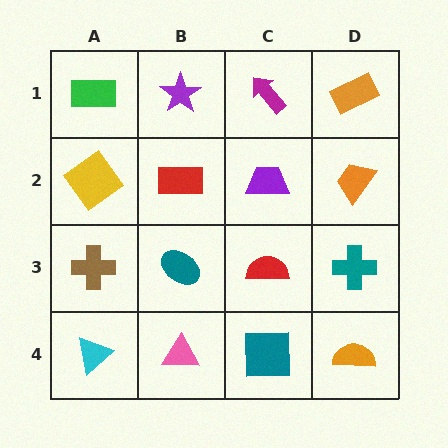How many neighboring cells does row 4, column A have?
2.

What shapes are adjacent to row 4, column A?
A brown cross (row 3, column A), a pink triangle (row 4, column B).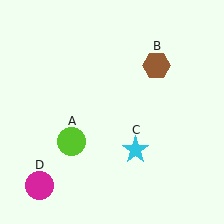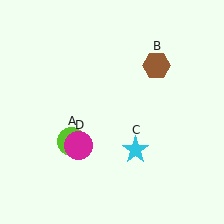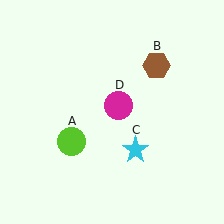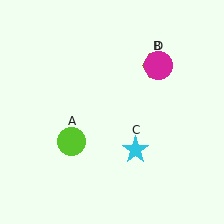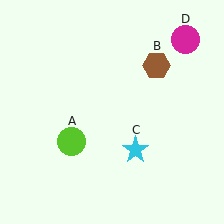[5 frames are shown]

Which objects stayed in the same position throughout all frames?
Lime circle (object A) and brown hexagon (object B) and cyan star (object C) remained stationary.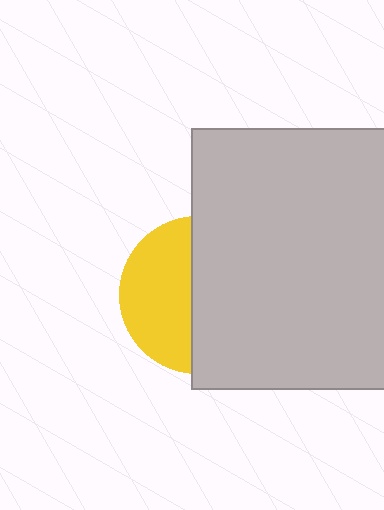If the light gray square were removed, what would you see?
You would see the complete yellow circle.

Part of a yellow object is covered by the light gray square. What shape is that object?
It is a circle.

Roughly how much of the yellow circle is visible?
A small part of it is visible (roughly 45%).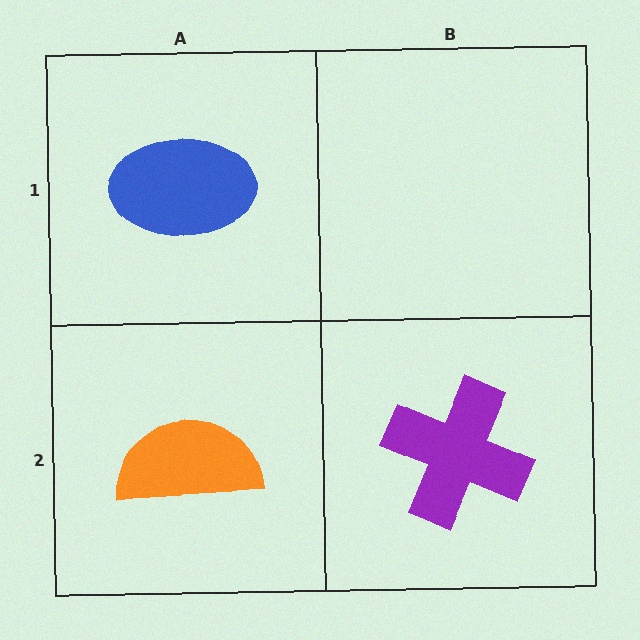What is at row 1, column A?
A blue ellipse.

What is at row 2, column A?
An orange semicircle.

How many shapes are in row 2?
2 shapes.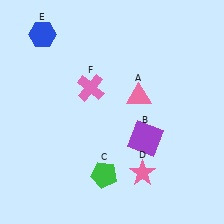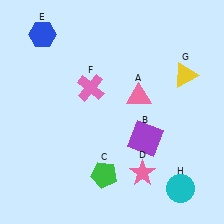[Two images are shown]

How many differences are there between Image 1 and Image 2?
There are 2 differences between the two images.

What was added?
A yellow triangle (G), a cyan circle (H) were added in Image 2.